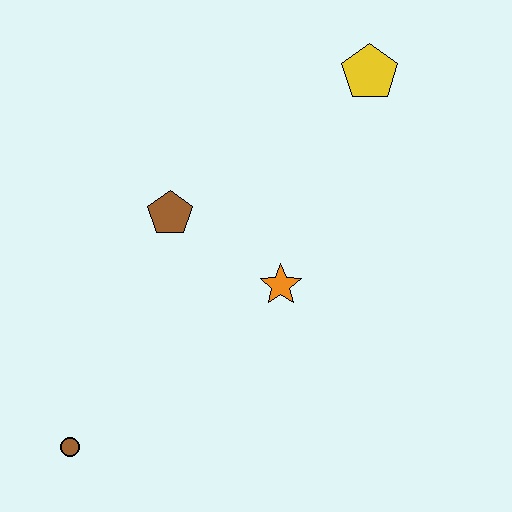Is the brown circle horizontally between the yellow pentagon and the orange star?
No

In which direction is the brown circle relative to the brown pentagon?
The brown circle is below the brown pentagon.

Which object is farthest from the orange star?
The brown circle is farthest from the orange star.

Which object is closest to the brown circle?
The brown pentagon is closest to the brown circle.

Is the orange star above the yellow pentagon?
No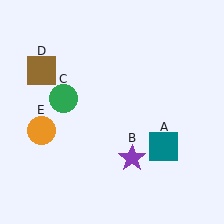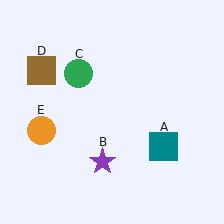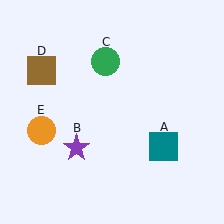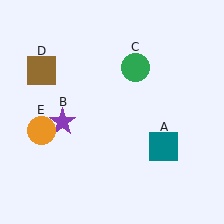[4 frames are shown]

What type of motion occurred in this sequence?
The purple star (object B), green circle (object C) rotated clockwise around the center of the scene.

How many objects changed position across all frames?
2 objects changed position: purple star (object B), green circle (object C).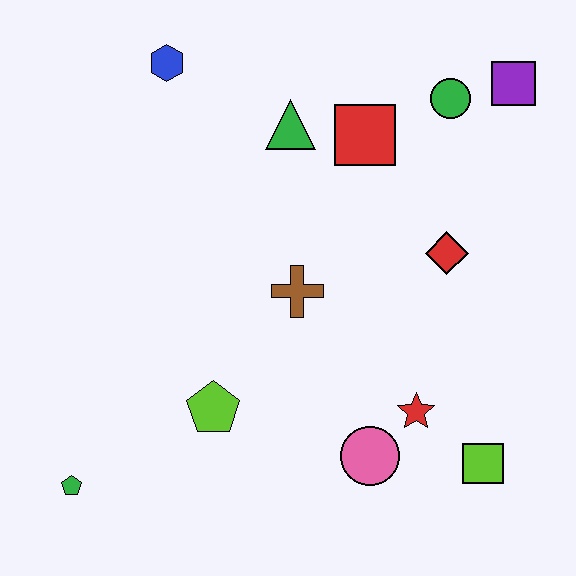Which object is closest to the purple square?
The green circle is closest to the purple square.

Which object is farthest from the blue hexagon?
The lime square is farthest from the blue hexagon.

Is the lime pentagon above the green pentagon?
Yes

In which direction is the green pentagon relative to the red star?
The green pentagon is to the left of the red star.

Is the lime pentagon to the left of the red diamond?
Yes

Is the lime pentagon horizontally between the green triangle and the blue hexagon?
Yes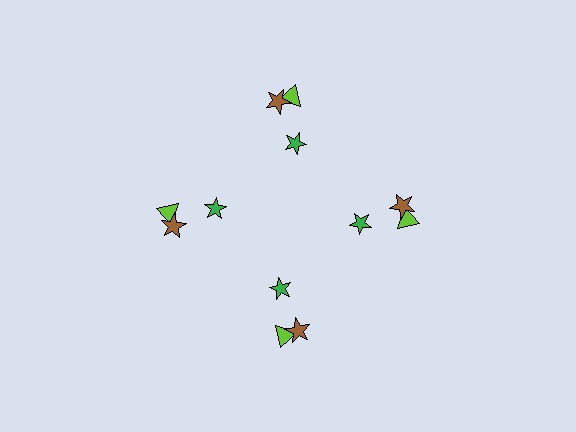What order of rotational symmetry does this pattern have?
This pattern has 4-fold rotational symmetry.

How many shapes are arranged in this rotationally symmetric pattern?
There are 12 shapes, arranged in 4 groups of 3.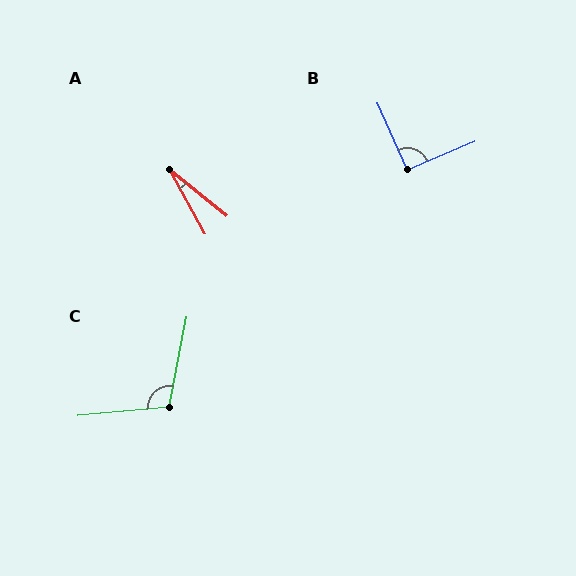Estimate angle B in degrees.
Approximately 91 degrees.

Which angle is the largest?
C, at approximately 106 degrees.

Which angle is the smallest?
A, at approximately 22 degrees.